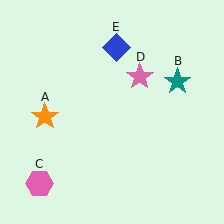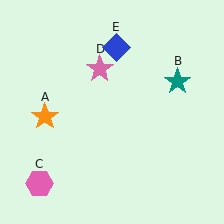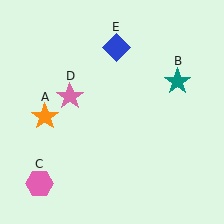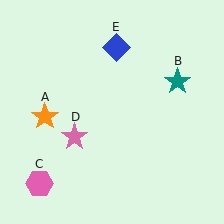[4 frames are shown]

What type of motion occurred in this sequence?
The pink star (object D) rotated counterclockwise around the center of the scene.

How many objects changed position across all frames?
1 object changed position: pink star (object D).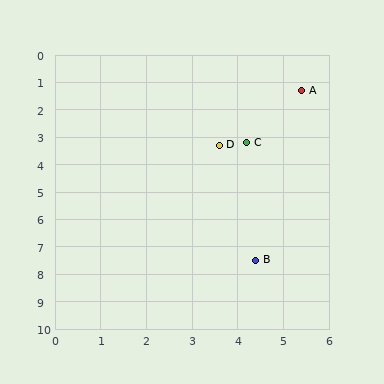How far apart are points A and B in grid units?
Points A and B are about 6.3 grid units apart.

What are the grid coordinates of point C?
Point C is at approximately (4.2, 3.2).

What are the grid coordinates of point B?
Point B is at approximately (4.4, 7.5).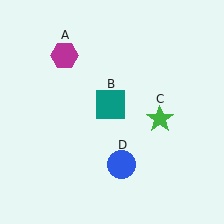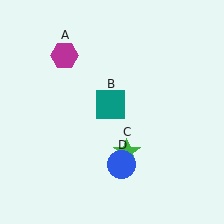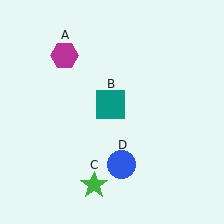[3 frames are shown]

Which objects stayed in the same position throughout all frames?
Magenta hexagon (object A) and teal square (object B) and blue circle (object D) remained stationary.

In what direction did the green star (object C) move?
The green star (object C) moved down and to the left.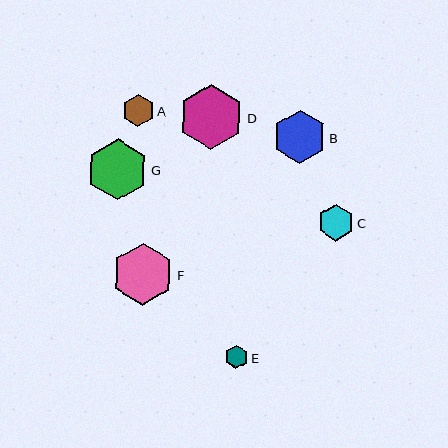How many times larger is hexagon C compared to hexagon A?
Hexagon C is approximately 1.1 times the size of hexagon A.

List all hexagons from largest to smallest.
From largest to smallest: D, F, G, B, C, A, E.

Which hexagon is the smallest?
Hexagon E is the smallest with a size of approximately 23 pixels.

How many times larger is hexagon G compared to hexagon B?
Hexagon G is approximately 1.1 times the size of hexagon B.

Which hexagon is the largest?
Hexagon D is the largest with a size of approximately 65 pixels.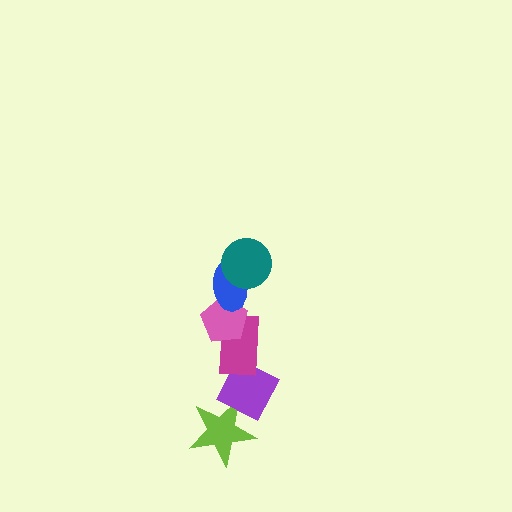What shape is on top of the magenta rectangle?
The pink pentagon is on top of the magenta rectangle.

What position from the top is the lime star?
The lime star is 6th from the top.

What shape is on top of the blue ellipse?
The teal circle is on top of the blue ellipse.